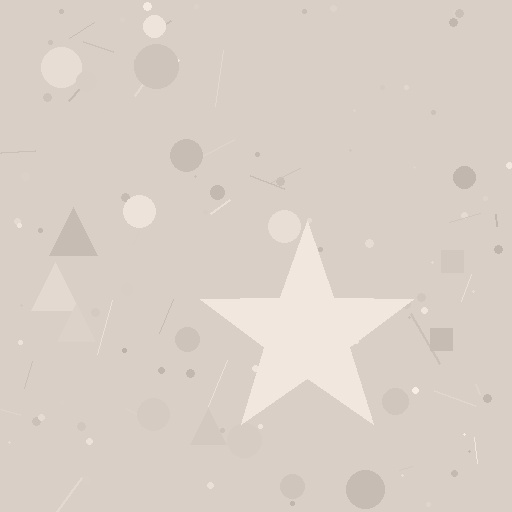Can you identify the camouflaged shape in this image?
The camouflaged shape is a star.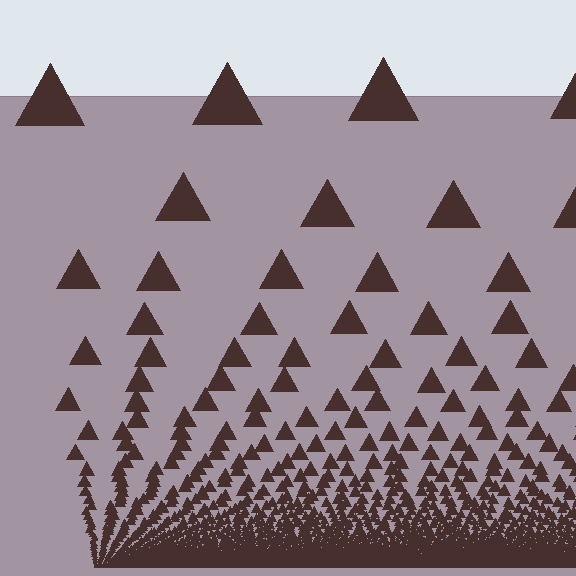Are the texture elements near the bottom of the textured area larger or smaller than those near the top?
Smaller. The gradient is inverted — elements near the bottom are smaller and denser.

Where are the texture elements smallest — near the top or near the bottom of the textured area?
Near the bottom.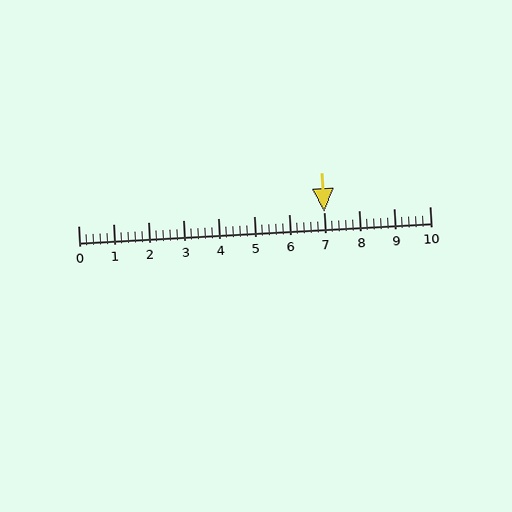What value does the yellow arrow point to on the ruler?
The yellow arrow points to approximately 7.0.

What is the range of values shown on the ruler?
The ruler shows values from 0 to 10.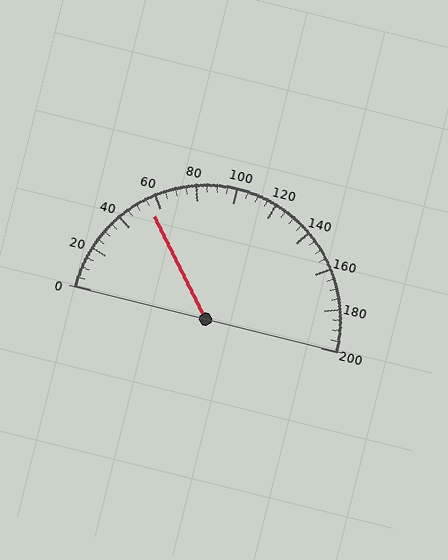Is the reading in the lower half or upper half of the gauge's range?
The reading is in the lower half of the range (0 to 200).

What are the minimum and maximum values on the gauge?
The gauge ranges from 0 to 200.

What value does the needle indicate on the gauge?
The needle indicates approximately 55.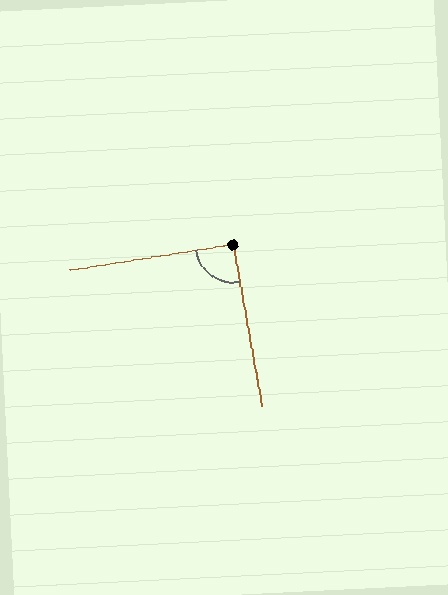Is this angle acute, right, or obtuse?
It is approximately a right angle.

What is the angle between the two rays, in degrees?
Approximately 91 degrees.